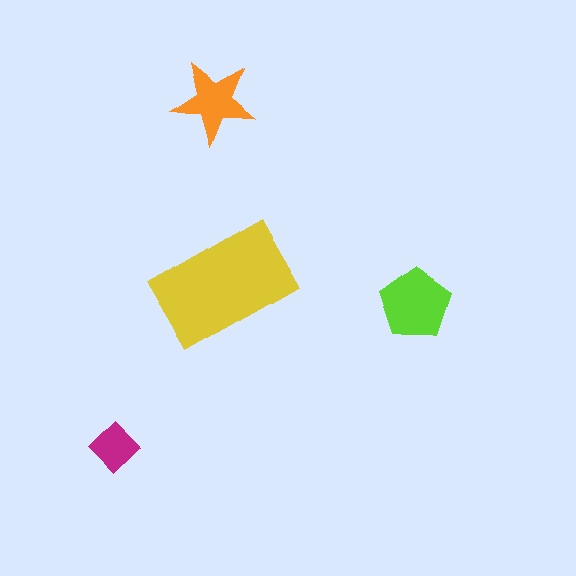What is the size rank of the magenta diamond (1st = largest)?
4th.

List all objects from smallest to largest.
The magenta diamond, the orange star, the lime pentagon, the yellow rectangle.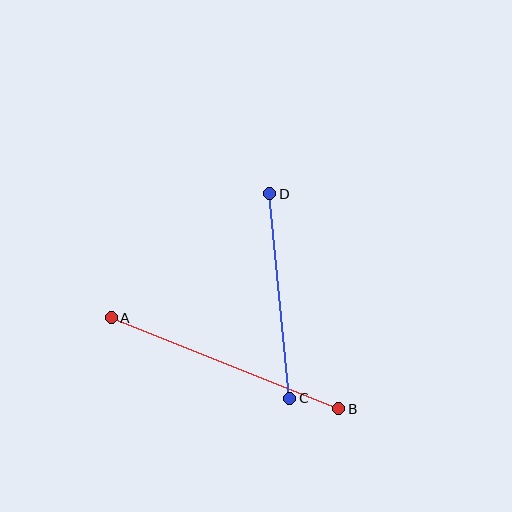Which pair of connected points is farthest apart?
Points A and B are farthest apart.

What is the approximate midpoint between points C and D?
The midpoint is at approximately (280, 296) pixels.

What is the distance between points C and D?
The distance is approximately 205 pixels.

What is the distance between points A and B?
The distance is approximately 245 pixels.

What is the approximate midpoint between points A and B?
The midpoint is at approximately (225, 363) pixels.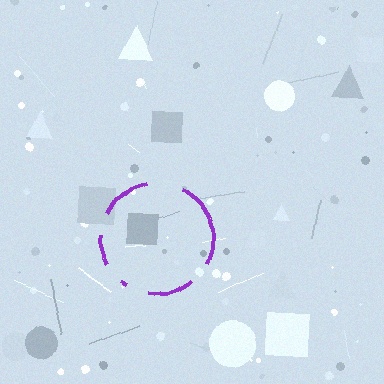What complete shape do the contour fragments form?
The contour fragments form a circle.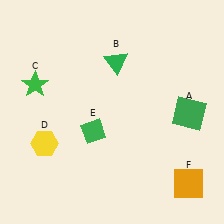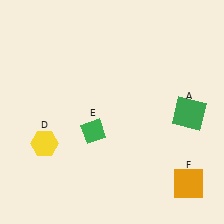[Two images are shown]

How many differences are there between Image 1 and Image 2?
There are 2 differences between the two images.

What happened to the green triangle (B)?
The green triangle (B) was removed in Image 2. It was in the top-right area of Image 1.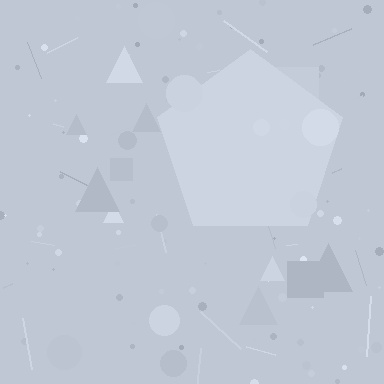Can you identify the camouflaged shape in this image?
The camouflaged shape is a pentagon.